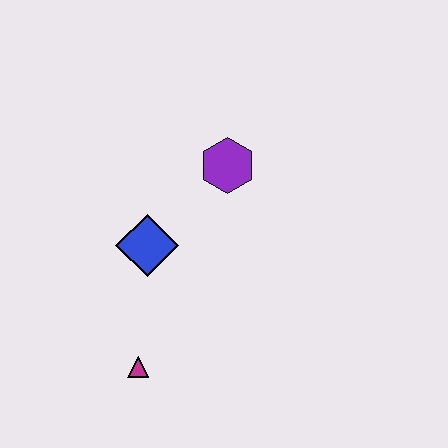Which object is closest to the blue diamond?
The purple hexagon is closest to the blue diamond.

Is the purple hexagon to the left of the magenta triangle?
No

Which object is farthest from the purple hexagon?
The magenta triangle is farthest from the purple hexagon.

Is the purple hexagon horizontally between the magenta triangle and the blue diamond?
No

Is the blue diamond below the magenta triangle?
No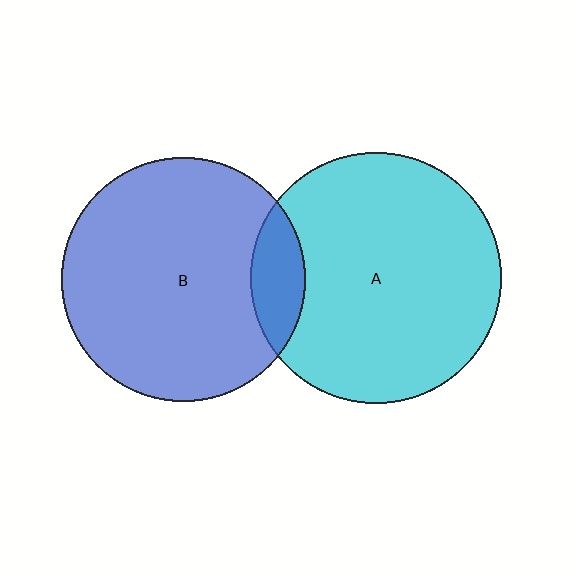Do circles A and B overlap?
Yes.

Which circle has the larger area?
Circle A (cyan).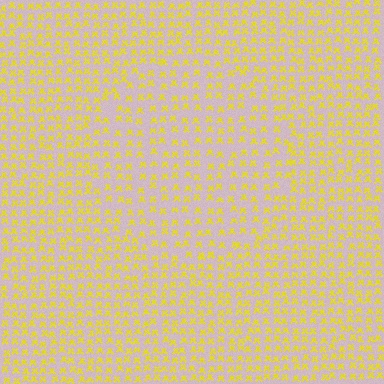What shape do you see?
I see a circle.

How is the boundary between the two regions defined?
The boundary is defined by a change in element density (approximately 1.5x ratio). All elements are the same color, size, and shape.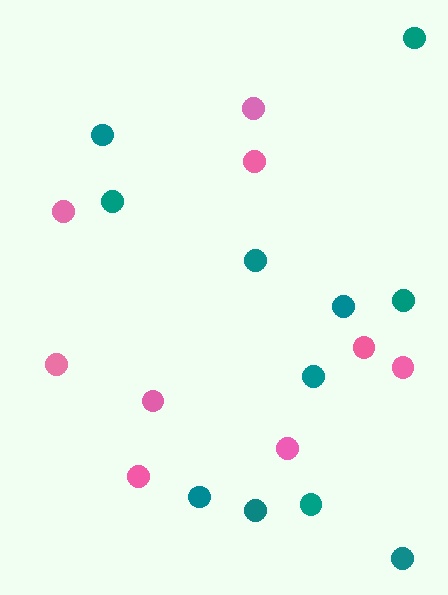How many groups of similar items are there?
There are 2 groups: one group of pink circles (9) and one group of teal circles (11).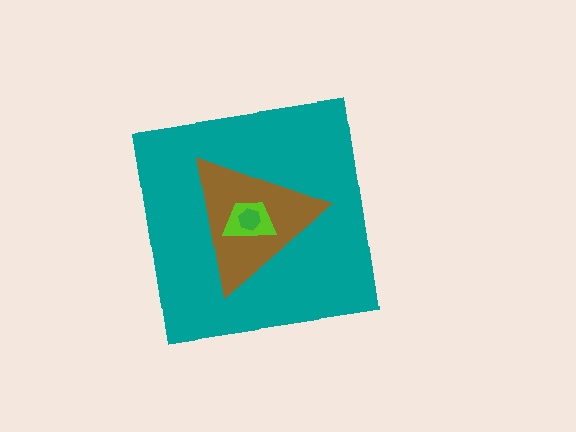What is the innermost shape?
The green hexagon.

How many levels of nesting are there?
4.